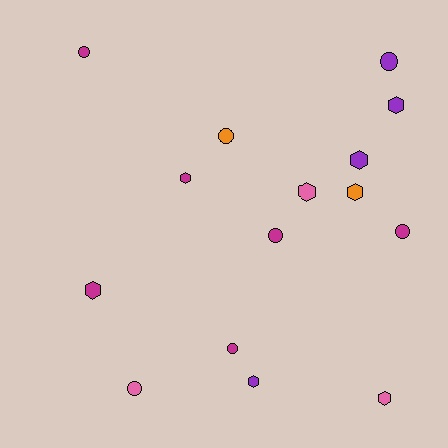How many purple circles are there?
There is 1 purple circle.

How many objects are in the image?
There are 15 objects.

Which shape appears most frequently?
Hexagon, with 8 objects.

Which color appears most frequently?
Magenta, with 6 objects.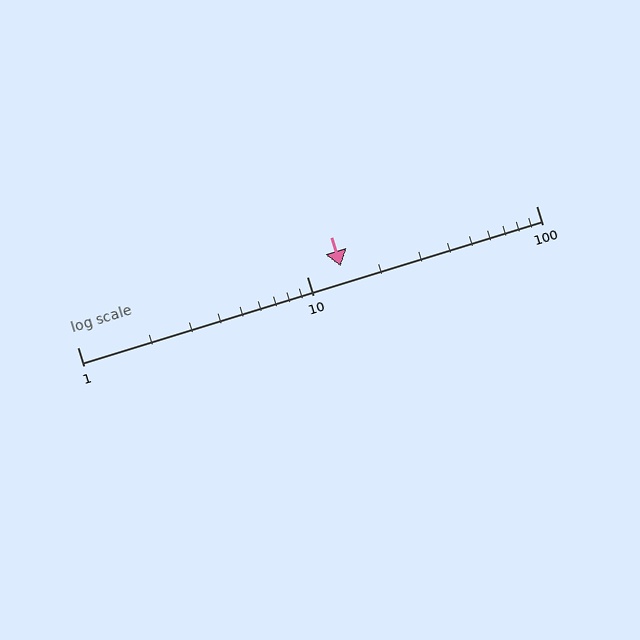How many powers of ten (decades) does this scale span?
The scale spans 2 decades, from 1 to 100.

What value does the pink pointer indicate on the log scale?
The pointer indicates approximately 14.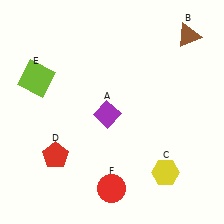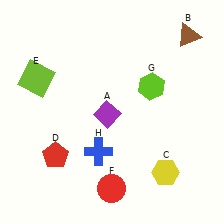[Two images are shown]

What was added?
A lime hexagon (G), a blue cross (H) were added in Image 2.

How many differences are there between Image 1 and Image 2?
There are 2 differences between the two images.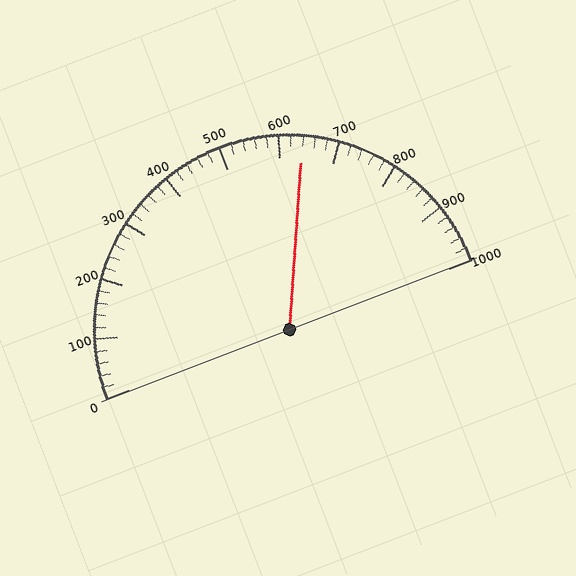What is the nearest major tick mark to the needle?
The nearest major tick mark is 600.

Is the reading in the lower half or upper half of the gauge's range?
The reading is in the upper half of the range (0 to 1000).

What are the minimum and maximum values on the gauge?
The gauge ranges from 0 to 1000.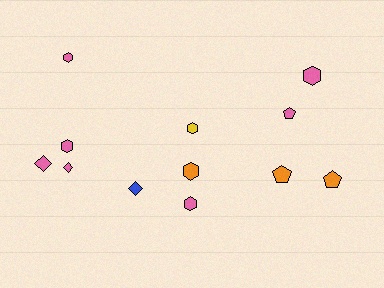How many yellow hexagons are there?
There is 1 yellow hexagon.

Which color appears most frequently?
Pink, with 7 objects.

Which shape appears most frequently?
Hexagon, with 6 objects.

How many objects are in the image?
There are 12 objects.